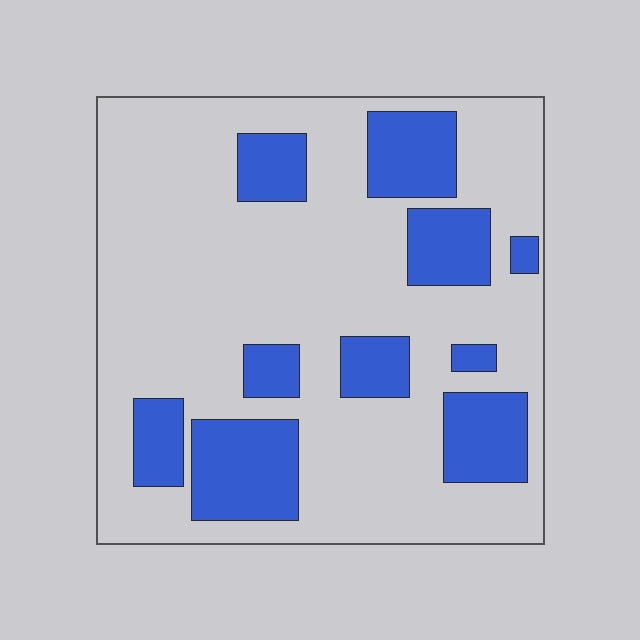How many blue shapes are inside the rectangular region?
10.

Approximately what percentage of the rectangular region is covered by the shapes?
Approximately 25%.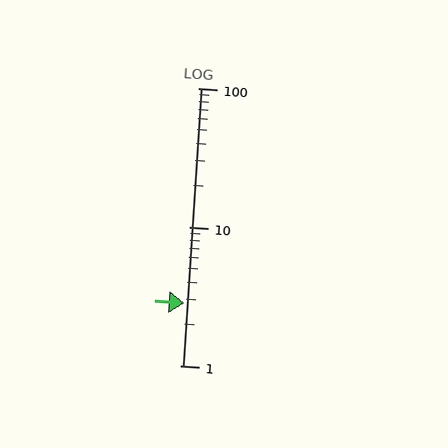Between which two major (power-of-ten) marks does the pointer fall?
The pointer is between 1 and 10.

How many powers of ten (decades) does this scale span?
The scale spans 2 decades, from 1 to 100.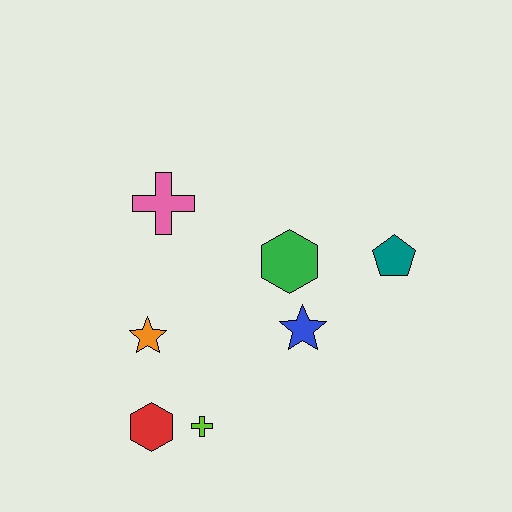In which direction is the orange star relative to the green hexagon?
The orange star is to the left of the green hexagon.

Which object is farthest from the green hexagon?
The red hexagon is farthest from the green hexagon.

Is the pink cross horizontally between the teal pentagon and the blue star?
No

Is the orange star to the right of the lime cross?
No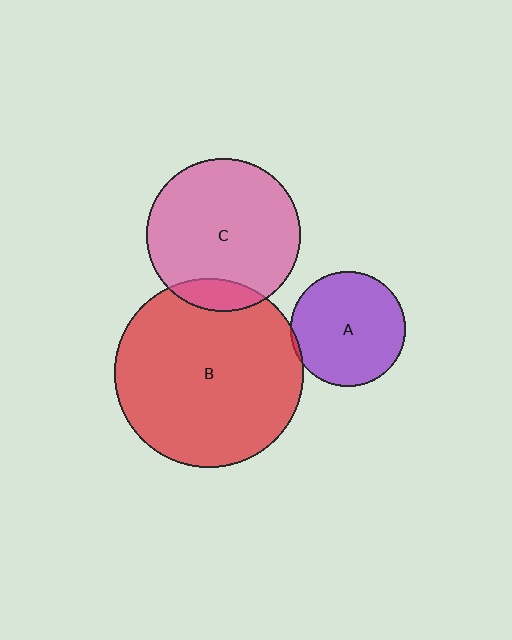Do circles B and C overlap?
Yes.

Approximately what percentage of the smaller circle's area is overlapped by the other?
Approximately 10%.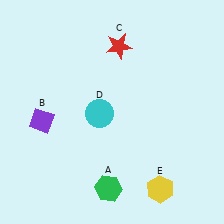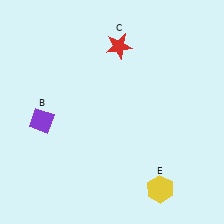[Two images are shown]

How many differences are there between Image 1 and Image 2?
There are 2 differences between the two images.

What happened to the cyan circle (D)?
The cyan circle (D) was removed in Image 2. It was in the bottom-left area of Image 1.